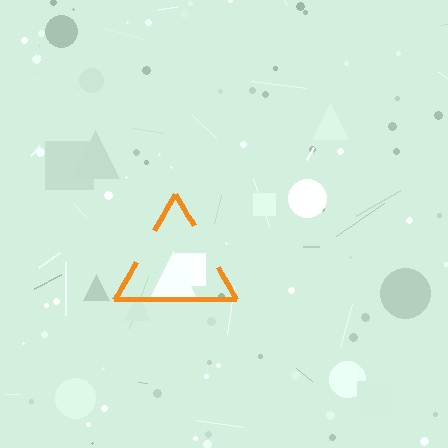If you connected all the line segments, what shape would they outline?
They would outline a triangle.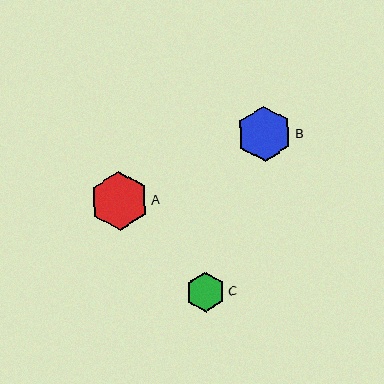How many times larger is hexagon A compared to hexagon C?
Hexagon A is approximately 1.5 times the size of hexagon C.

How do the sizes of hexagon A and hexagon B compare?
Hexagon A and hexagon B are approximately the same size.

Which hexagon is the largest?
Hexagon A is the largest with a size of approximately 58 pixels.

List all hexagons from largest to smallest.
From largest to smallest: A, B, C.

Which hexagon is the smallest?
Hexagon C is the smallest with a size of approximately 39 pixels.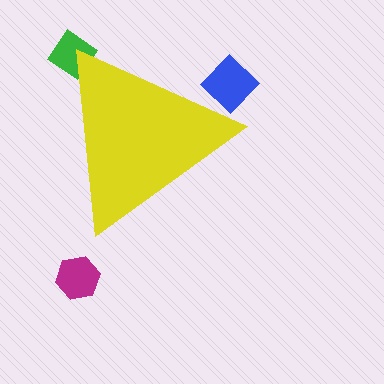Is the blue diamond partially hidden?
Yes, the blue diamond is partially hidden behind the yellow triangle.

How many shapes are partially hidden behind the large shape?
2 shapes are partially hidden.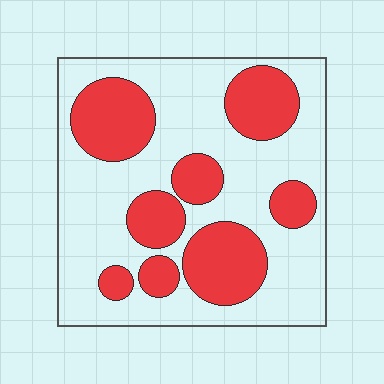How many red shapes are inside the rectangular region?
8.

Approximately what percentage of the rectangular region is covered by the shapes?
Approximately 35%.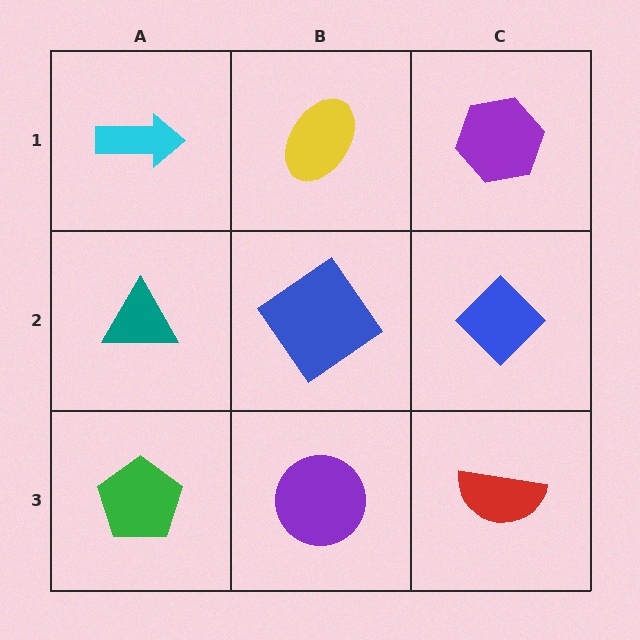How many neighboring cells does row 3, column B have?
3.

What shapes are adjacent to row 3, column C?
A blue diamond (row 2, column C), a purple circle (row 3, column B).